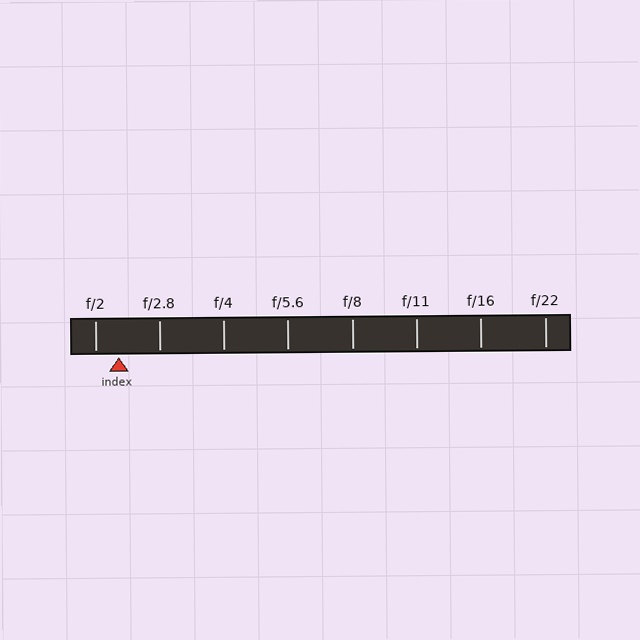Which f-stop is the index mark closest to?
The index mark is closest to f/2.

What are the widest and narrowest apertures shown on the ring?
The widest aperture shown is f/2 and the narrowest is f/22.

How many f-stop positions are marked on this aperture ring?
There are 8 f-stop positions marked.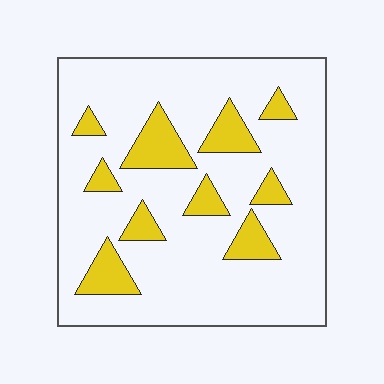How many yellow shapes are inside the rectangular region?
10.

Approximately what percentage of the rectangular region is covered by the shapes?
Approximately 20%.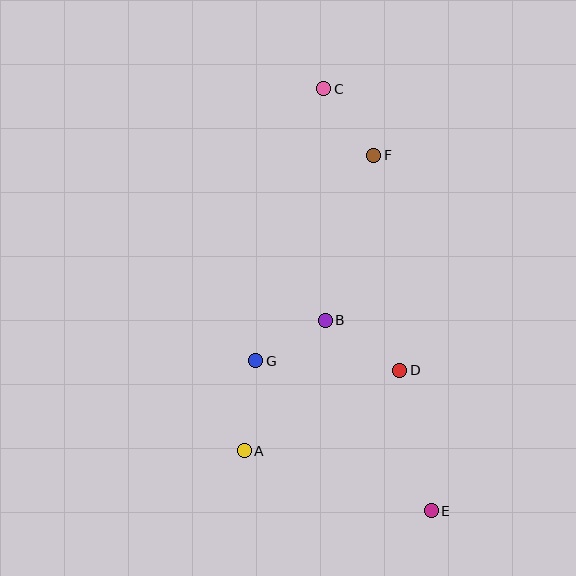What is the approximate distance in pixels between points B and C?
The distance between B and C is approximately 231 pixels.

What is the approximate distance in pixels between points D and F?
The distance between D and F is approximately 217 pixels.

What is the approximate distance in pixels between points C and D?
The distance between C and D is approximately 292 pixels.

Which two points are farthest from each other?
Points C and E are farthest from each other.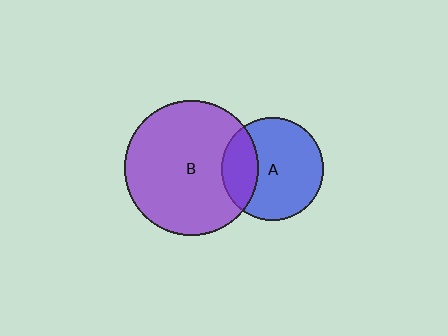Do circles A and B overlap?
Yes.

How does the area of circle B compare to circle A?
Approximately 1.7 times.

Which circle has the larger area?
Circle B (purple).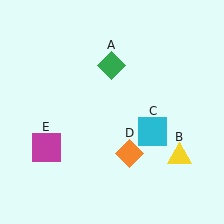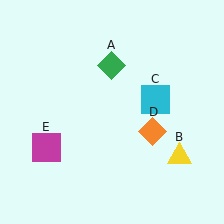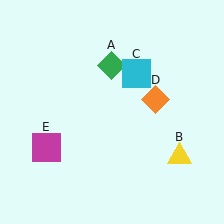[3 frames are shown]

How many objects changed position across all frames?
2 objects changed position: cyan square (object C), orange diamond (object D).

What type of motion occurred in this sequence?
The cyan square (object C), orange diamond (object D) rotated counterclockwise around the center of the scene.